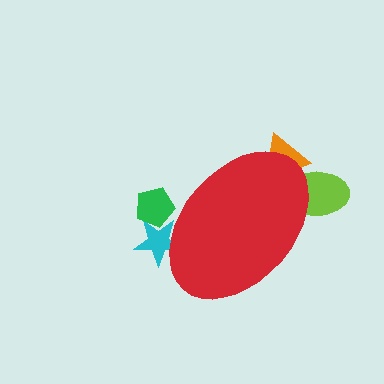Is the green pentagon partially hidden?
Yes, the green pentagon is partially hidden behind the red ellipse.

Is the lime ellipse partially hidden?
Yes, the lime ellipse is partially hidden behind the red ellipse.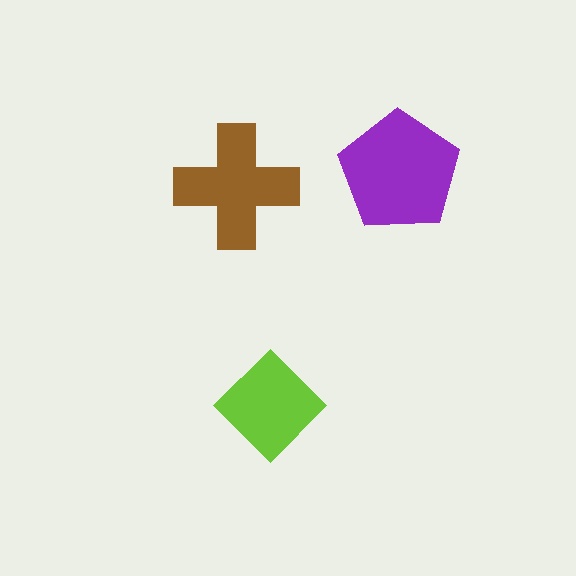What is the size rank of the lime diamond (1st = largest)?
3rd.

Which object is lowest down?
The lime diamond is bottommost.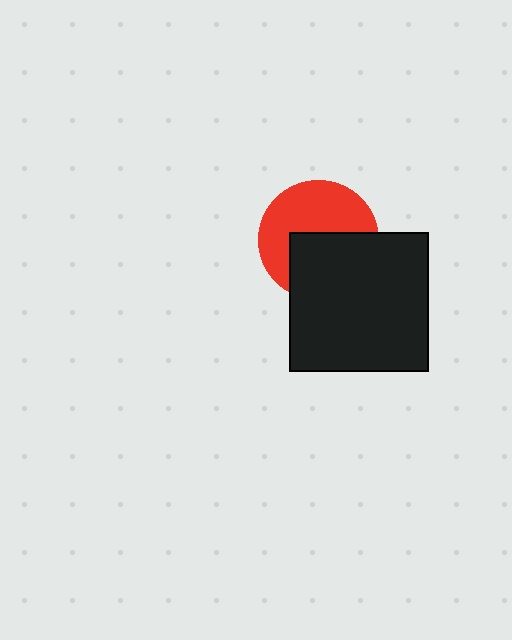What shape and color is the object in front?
The object in front is a black square.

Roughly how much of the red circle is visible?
About half of it is visible (roughly 54%).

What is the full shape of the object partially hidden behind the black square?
The partially hidden object is a red circle.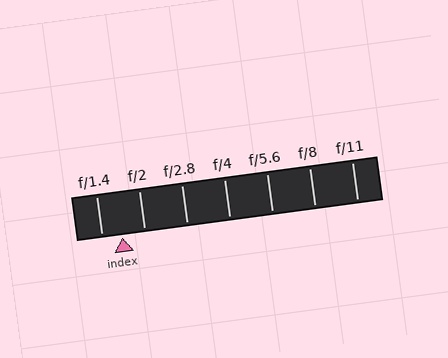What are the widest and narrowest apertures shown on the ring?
The widest aperture shown is f/1.4 and the narrowest is f/11.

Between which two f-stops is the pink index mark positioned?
The index mark is between f/1.4 and f/2.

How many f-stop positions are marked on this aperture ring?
There are 7 f-stop positions marked.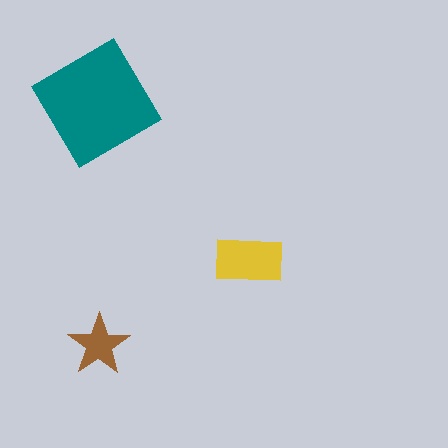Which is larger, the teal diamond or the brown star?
The teal diamond.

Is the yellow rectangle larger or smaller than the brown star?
Larger.